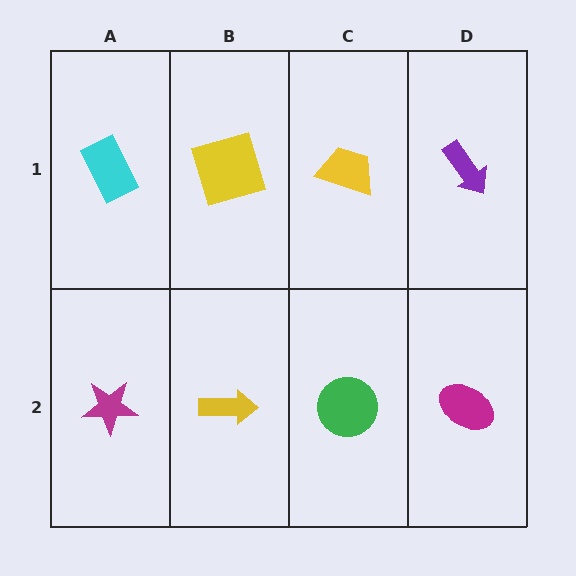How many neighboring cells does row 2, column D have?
2.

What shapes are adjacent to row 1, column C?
A green circle (row 2, column C), a yellow square (row 1, column B), a purple arrow (row 1, column D).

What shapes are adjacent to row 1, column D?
A magenta ellipse (row 2, column D), a yellow trapezoid (row 1, column C).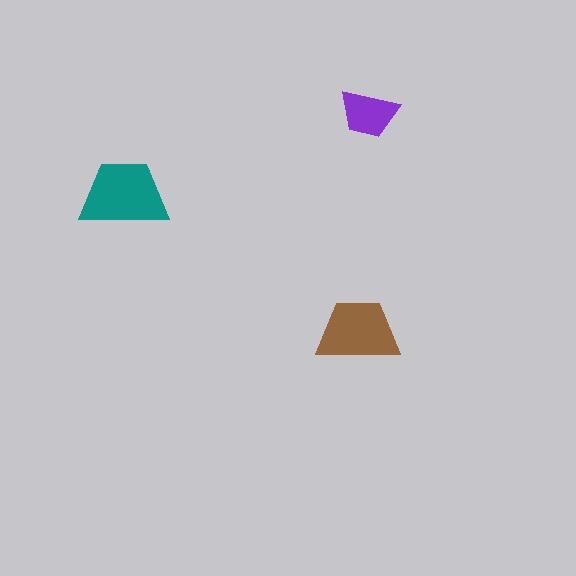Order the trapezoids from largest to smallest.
the teal one, the brown one, the purple one.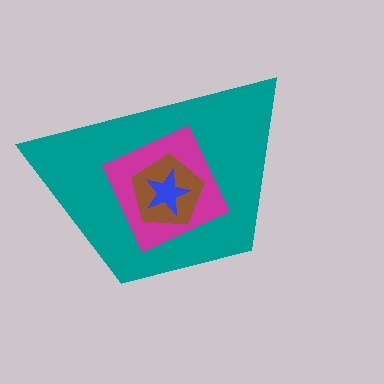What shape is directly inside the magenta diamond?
The brown pentagon.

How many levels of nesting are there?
4.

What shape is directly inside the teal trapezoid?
The magenta diamond.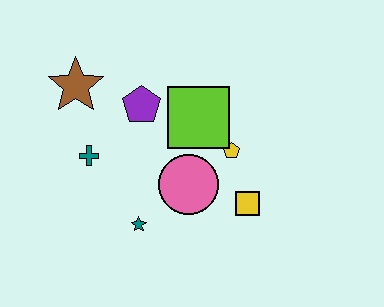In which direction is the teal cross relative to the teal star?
The teal cross is above the teal star.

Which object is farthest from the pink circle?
The brown star is farthest from the pink circle.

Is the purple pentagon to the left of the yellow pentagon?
Yes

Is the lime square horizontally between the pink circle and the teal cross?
No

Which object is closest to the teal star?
The pink circle is closest to the teal star.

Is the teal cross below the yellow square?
No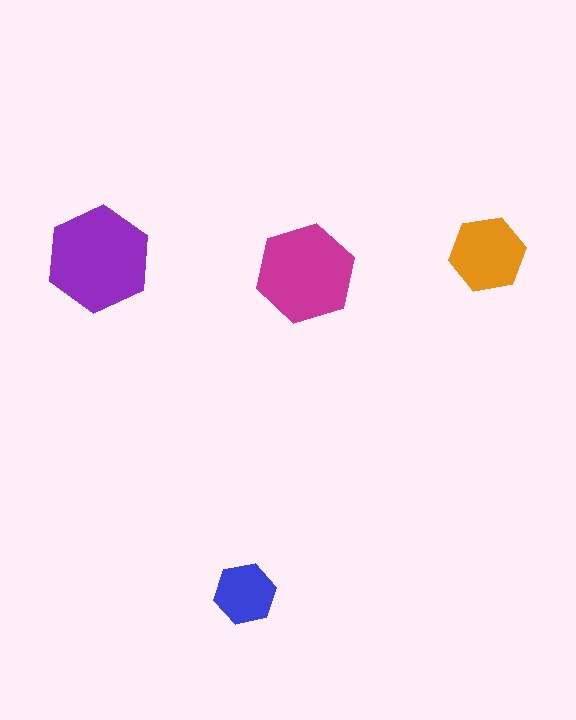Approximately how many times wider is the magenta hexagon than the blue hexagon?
About 1.5 times wider.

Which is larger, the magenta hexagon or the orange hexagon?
The magenta one.